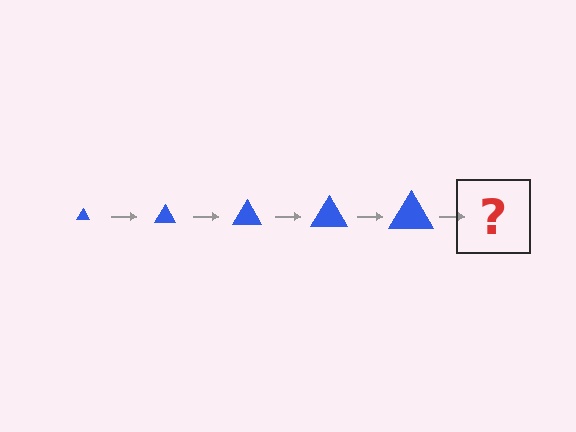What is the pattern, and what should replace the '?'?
The pattern is that the triangle gets progressively larger each step. The '?' should be a blue triangle, larger than the previous one.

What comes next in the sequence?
The next element should be a blue triangle, larger than the previous one.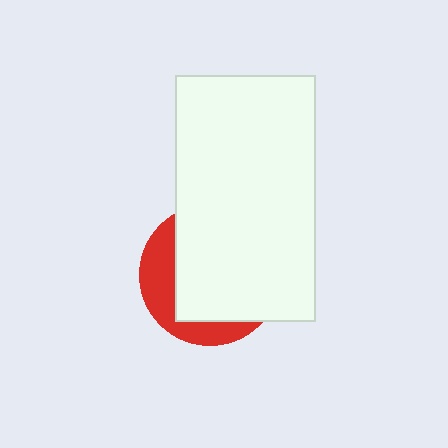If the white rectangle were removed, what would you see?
You would see the complete red circle.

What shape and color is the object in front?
The object in front is a white rectangle.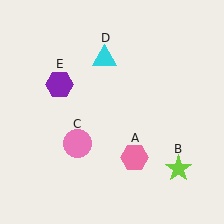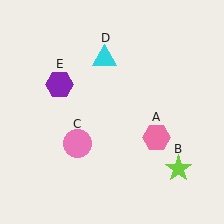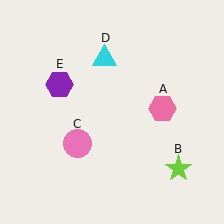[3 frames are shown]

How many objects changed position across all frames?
1 object changed position: pink hexagon (object A).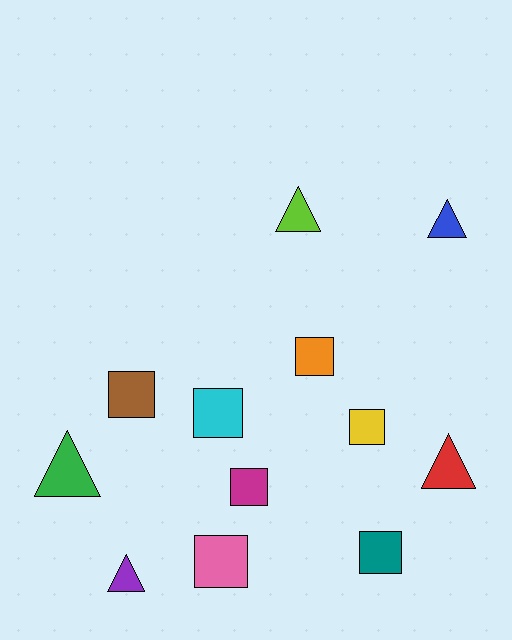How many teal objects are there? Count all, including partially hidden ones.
There is 1 teal object.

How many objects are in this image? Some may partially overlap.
There are 12 objects.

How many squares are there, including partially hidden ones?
There are 7 squares.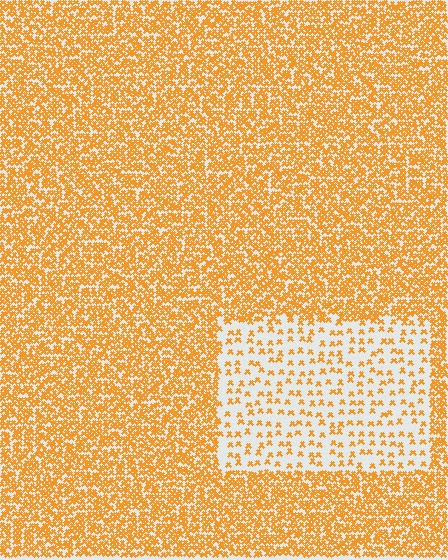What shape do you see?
I see a rectangle.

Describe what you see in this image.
The image contains small orange elements arranged at two different densities. A rectangle-shaped region is visible where the elements are less densely packed than the surrounding area.